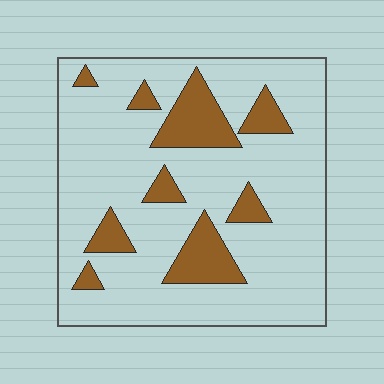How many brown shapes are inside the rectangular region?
9.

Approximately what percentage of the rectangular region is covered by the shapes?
Approximately 20%.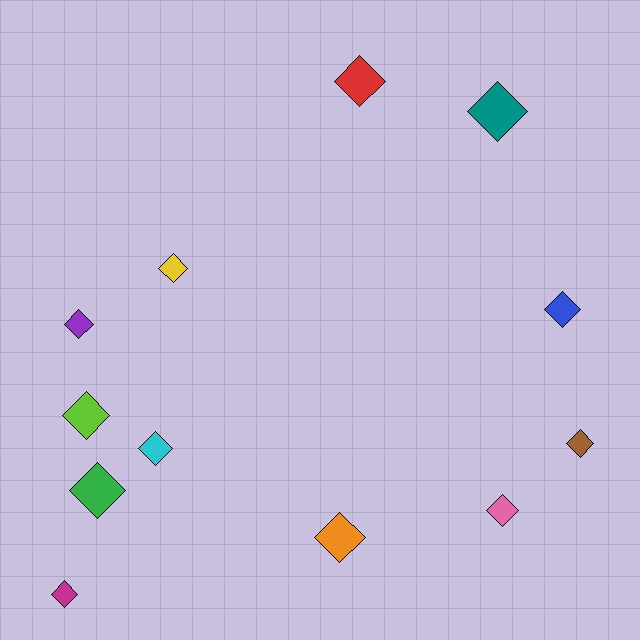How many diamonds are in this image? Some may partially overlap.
There are 12 diamonds.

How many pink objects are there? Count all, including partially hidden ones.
There is 1 pink object.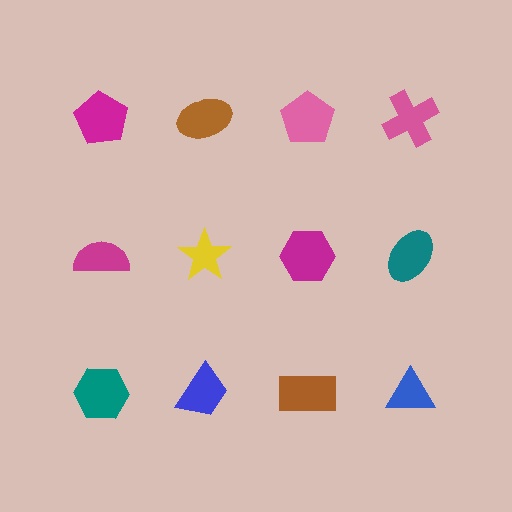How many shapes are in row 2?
4 shapes.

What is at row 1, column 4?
A pink cross.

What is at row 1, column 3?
A pink pentagon.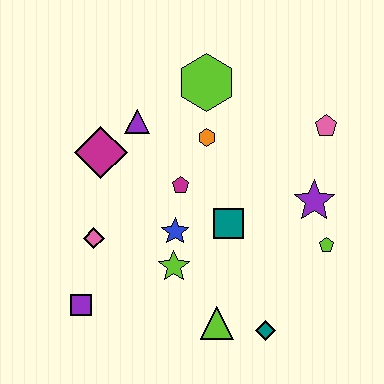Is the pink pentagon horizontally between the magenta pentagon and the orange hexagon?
No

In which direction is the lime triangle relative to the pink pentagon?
The lime triangle is below the pink pentagon.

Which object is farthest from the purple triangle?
The teal diamond is farthest from the purple triangle.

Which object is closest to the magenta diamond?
The purple triangle is closest to the magenta diamond.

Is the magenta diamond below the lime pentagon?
No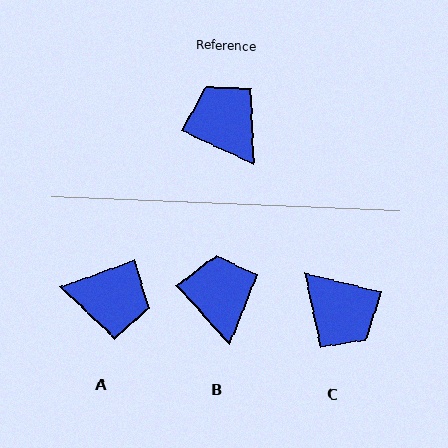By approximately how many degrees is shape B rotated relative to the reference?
Approximately 23 degrees clockwise.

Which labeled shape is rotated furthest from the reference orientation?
C, about 169 degrees away.